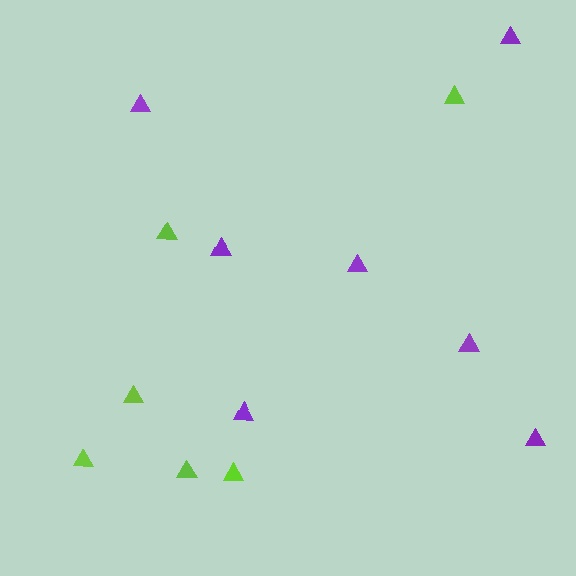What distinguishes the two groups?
There are 2 groups: one group of lime triangles (6) and one group of purple triangles (7).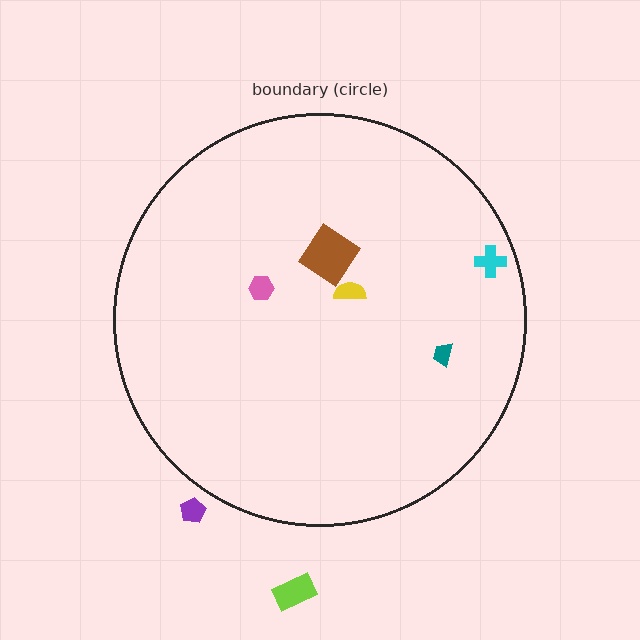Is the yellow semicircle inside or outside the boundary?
Inside.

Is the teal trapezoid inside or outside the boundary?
Inside.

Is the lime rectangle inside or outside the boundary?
Outside.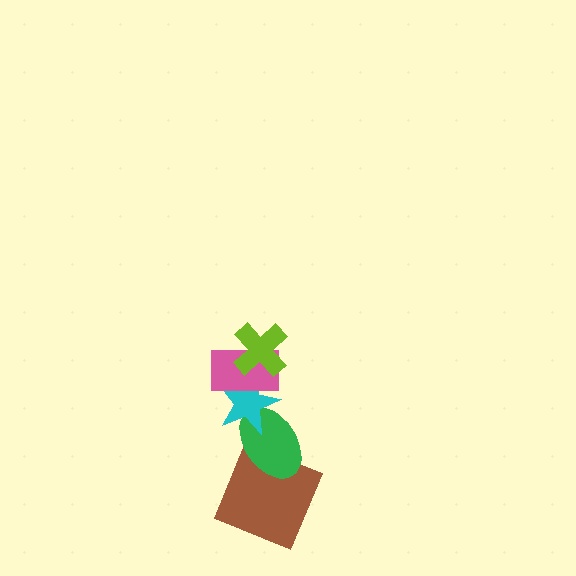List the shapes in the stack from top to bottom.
From top to bottom: the lime cross, the pink rectangle, the cyan star, the green ellipse, the brown square.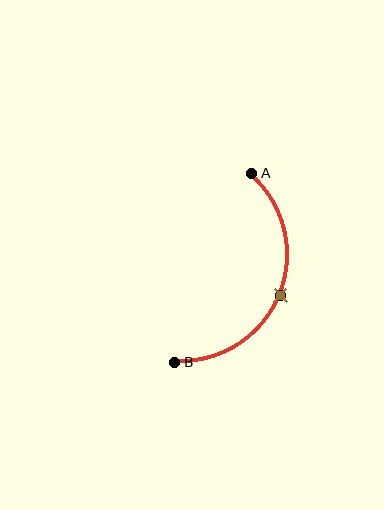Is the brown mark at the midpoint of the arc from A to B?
Yes. The brown mark lies on the arc at equal arc-length from both A and B — it is the arc midpoint.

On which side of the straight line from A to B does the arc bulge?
The arc bulges to the right of the straight line connecting A and B.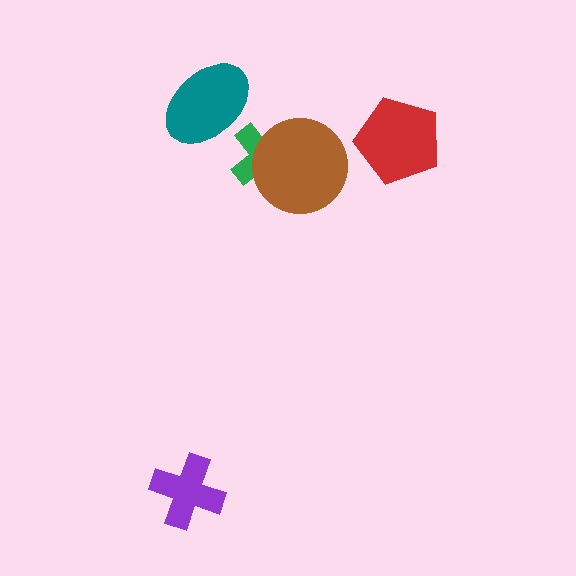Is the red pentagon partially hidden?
No, no other shape covers it.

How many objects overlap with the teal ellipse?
0 objects overlap with the teal ellipse.